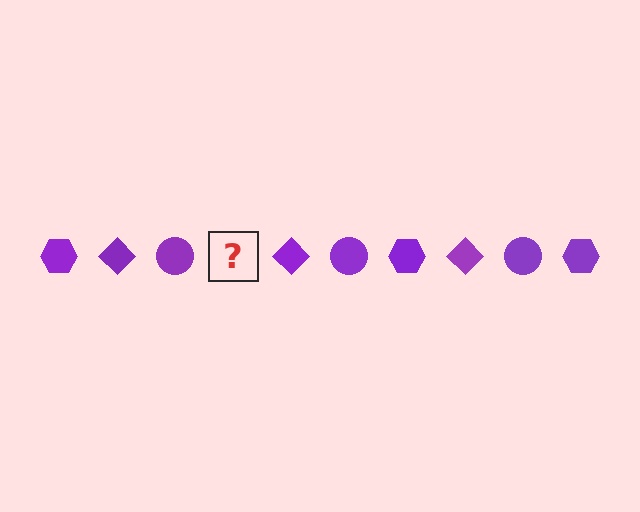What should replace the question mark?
The question mark should be replaced with a purple hexagon.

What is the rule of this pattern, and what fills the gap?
The rule is that the pattern cycles through hexagon, diamond, circle shapes in purple. The gap should be filled with a purple hexagon.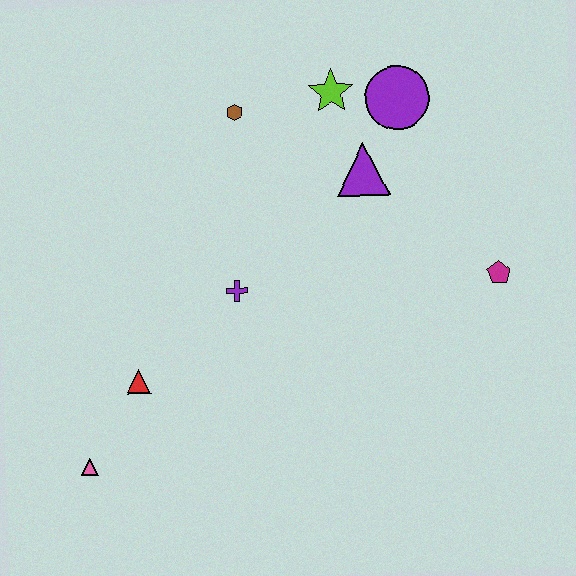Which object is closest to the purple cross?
The red triangle is closest to the purple cross.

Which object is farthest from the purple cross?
The magenta pentagon is farthest from the purple cross.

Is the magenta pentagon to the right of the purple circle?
Yes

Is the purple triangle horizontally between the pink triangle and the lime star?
No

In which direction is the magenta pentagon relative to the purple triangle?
The magenta pentagon is to the right of the purple triangle.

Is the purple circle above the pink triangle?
Yes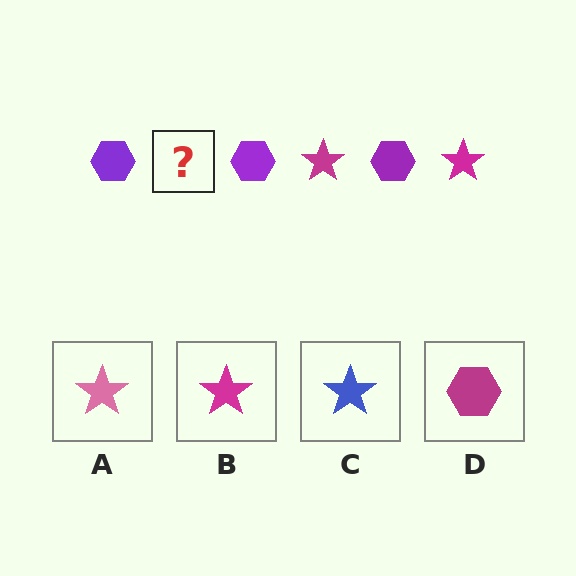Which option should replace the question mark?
Option B.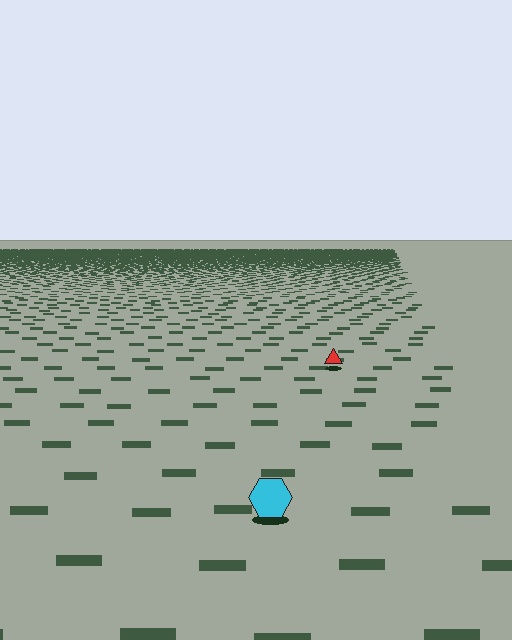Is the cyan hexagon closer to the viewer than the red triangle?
Yes. The cyan hexagon is closer — you can tell from the texture gradient: the ground texture is coarser near it.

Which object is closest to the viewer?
The cyan hexagon is closest. The texture marks near it are larger and more spread out.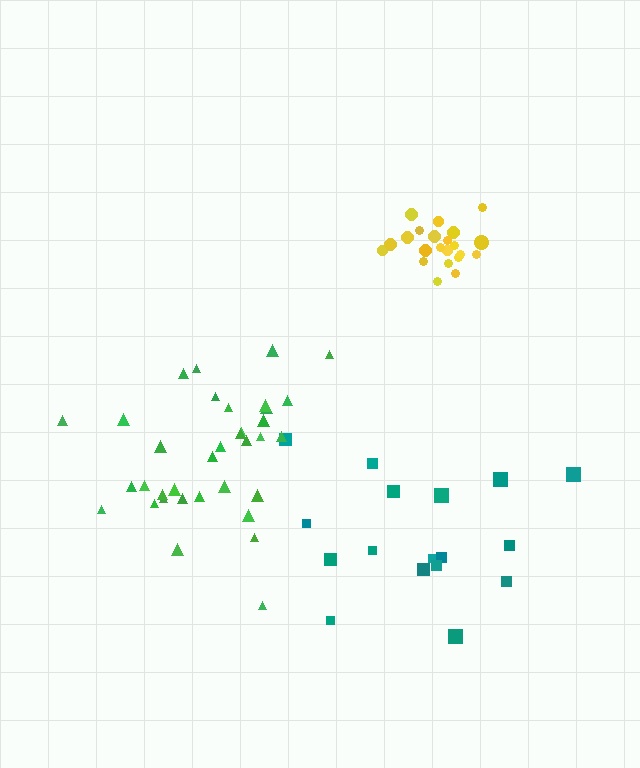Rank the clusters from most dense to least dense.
yellow, green, teal.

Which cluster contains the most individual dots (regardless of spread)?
Green (35).